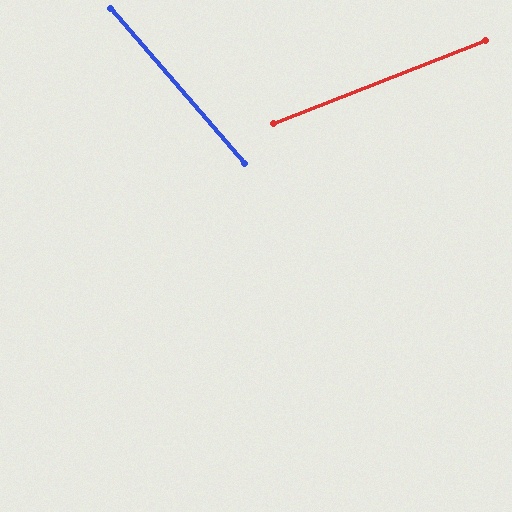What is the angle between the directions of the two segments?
Approximately 70 degrees.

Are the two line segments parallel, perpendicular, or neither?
Neither parallel nor perpendicular — they differ by about 70°.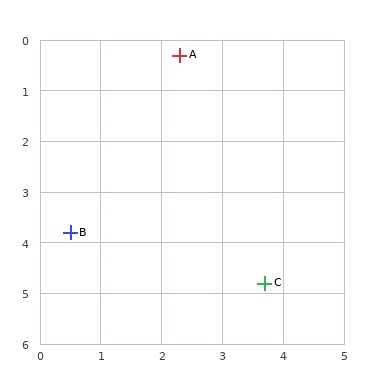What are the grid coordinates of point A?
Point A is at approximately (2.3, 0.3).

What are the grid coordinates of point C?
Point C is at approximately (3.7, 4.8).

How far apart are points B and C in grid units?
Points B and C are about 3.4 grid units apart.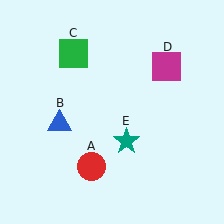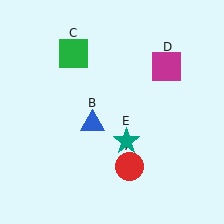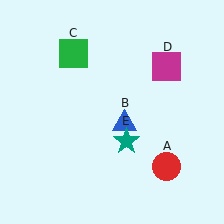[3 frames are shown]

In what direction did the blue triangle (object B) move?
The blue triangle (object B) moved right.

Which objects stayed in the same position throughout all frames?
Green square (object C) and magenta square (object D) and teal star (object E) remained stationary.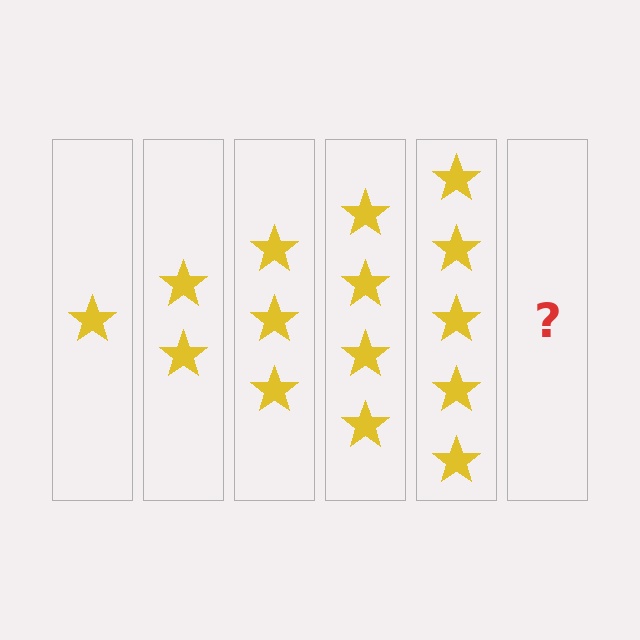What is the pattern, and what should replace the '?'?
The pattern is that each step adds one more star. The '?' should be 6 stars.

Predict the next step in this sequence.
The next step is 6 stars.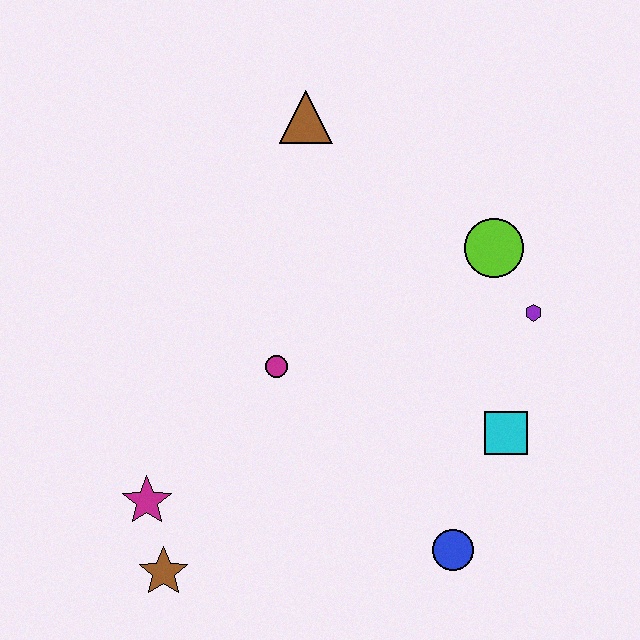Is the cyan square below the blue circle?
No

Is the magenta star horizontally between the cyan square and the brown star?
No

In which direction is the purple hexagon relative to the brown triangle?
The purple hexagon is to the right of the brown triangle.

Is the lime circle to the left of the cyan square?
Yes